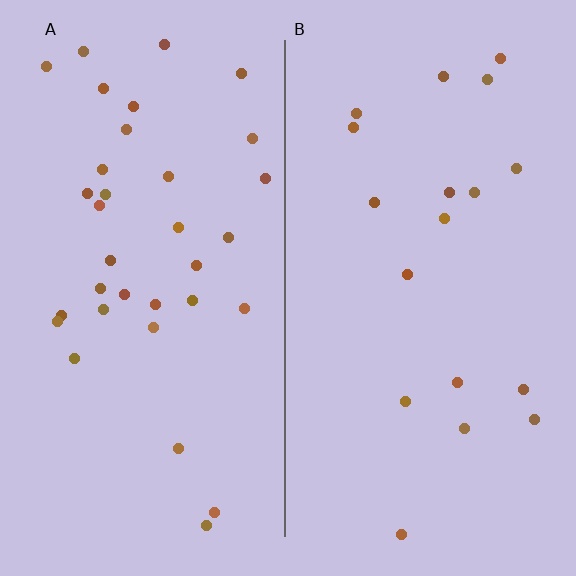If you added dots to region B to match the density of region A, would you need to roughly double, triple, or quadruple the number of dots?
Approximately double.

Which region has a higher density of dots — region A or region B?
A (the left).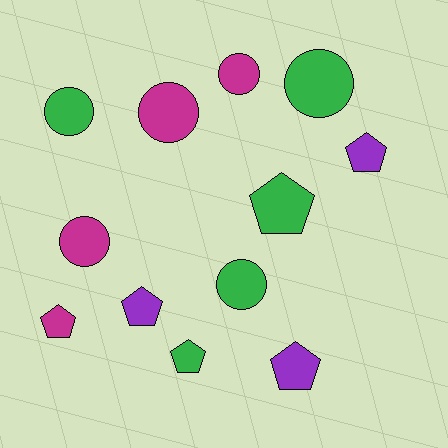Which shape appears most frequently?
Circle, with 6 objects.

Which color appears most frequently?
Green, with 5 objects.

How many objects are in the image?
There are 12 objects.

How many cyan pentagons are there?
There are no cyan pentagons.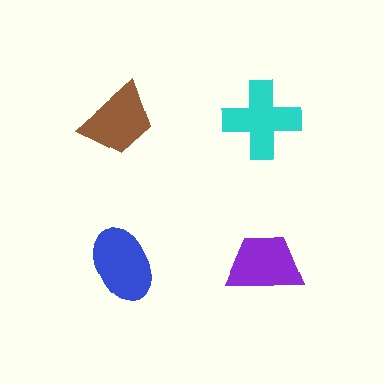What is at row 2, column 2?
A purple trapezoid.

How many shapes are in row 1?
2 shapes.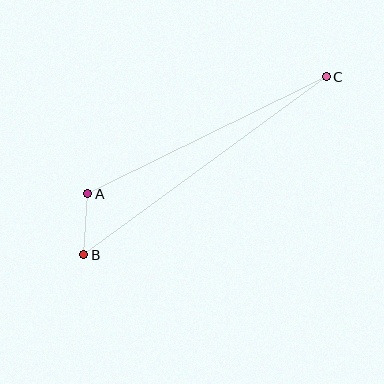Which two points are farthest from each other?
Points B and C are farthest from each other.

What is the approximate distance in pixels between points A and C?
The distance between A and C is approximately 266 pixels.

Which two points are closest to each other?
Points A and B are closest to each other.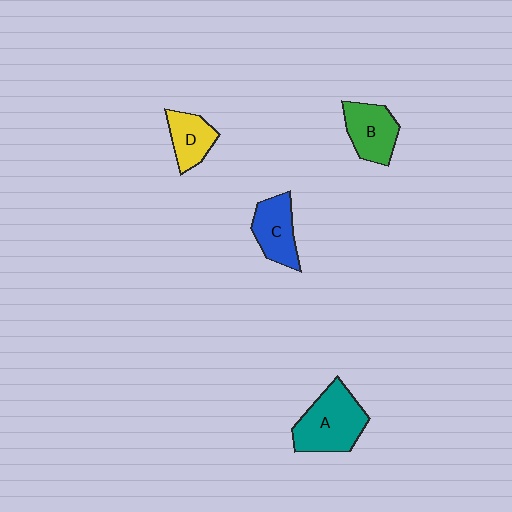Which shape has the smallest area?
Shape D (yellow).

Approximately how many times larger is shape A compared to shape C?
Approximately 1.5 times.